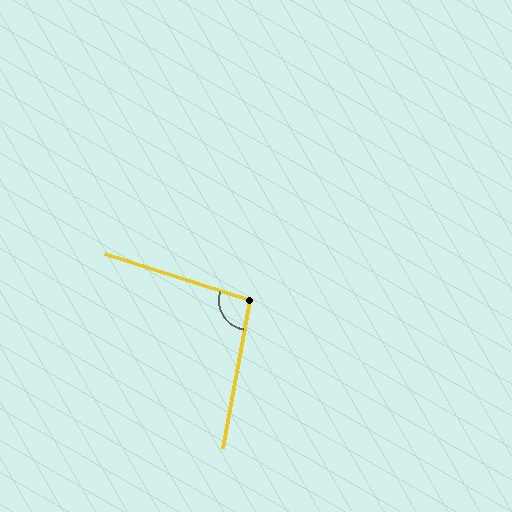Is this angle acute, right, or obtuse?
It is obtuse.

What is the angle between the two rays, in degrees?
Approximately 98 degrees.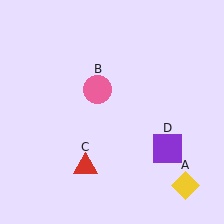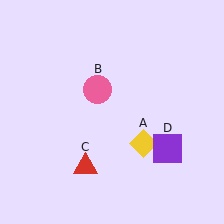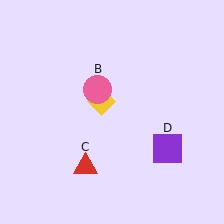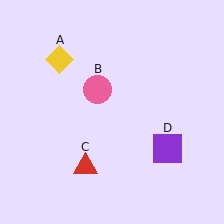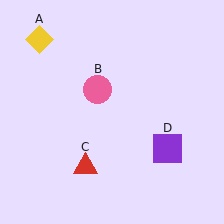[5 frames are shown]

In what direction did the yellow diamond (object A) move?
The yellow diamond (object A) moved up and to the left.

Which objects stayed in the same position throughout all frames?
Pink circle (object B) and red triangle (object C) and purple square (object D) remained stationary.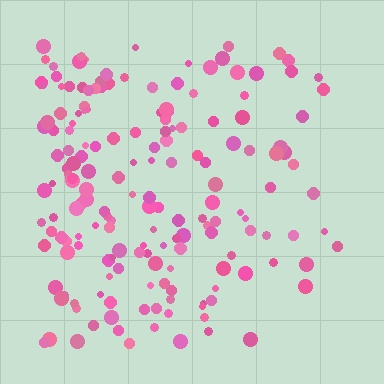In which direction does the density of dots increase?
From right to left, with the left side densest.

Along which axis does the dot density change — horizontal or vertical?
Horizontal.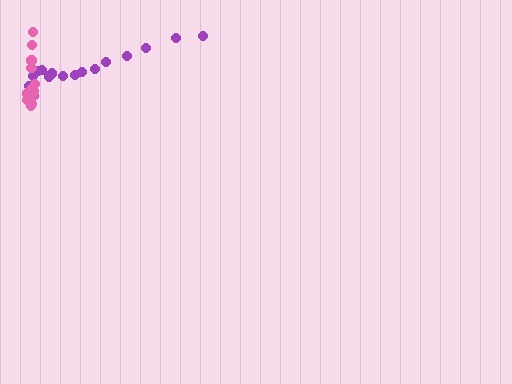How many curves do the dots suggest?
There are 2 distinct paths.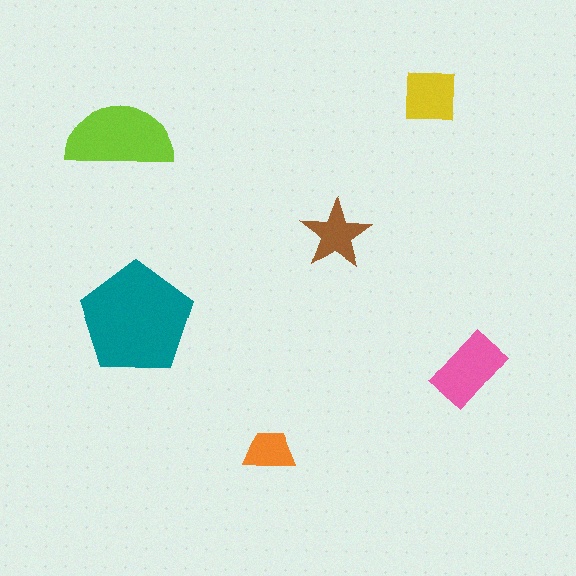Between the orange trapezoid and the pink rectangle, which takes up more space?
The pink rectangle.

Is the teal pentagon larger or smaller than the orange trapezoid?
Larger.